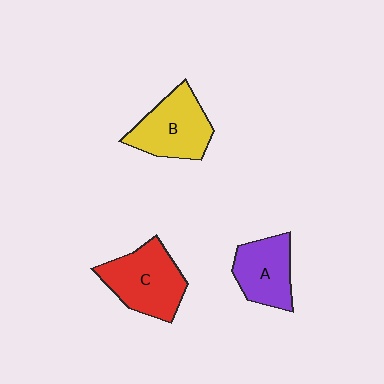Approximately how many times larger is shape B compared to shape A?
Approximately 1.2 times.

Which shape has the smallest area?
Shape A (purple).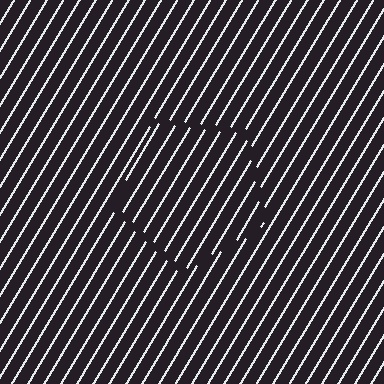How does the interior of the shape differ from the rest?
The interior of the shape contains the same grating, shifted by half a period — the contour is defined by the phase discontinuity where line-ends from the inner and outer gratings abut.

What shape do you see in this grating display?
An illusory pentagon. The interior of the shape contains the same grating, shifted by half a period — the contour is defined by the phase discontinuity where line-ends from the inner and outer gratings abut.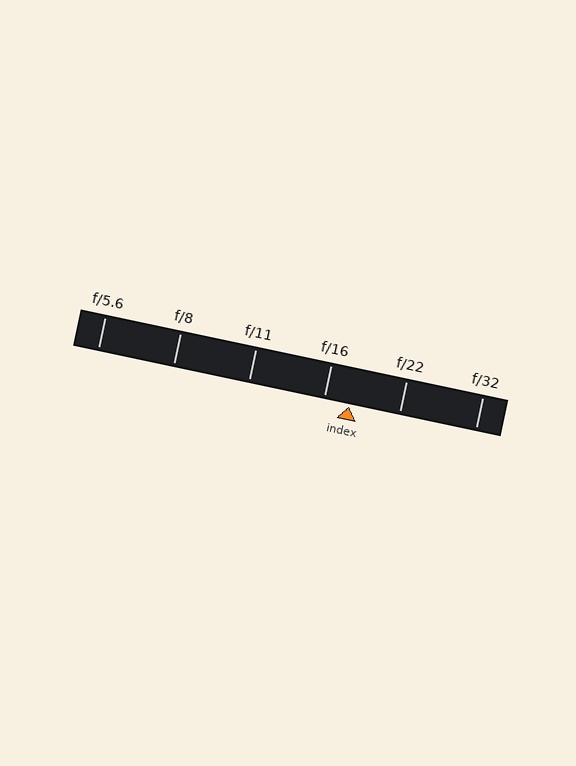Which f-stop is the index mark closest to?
The index mark is closest to f/16.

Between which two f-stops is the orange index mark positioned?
The index mark is between f/16 and f/22.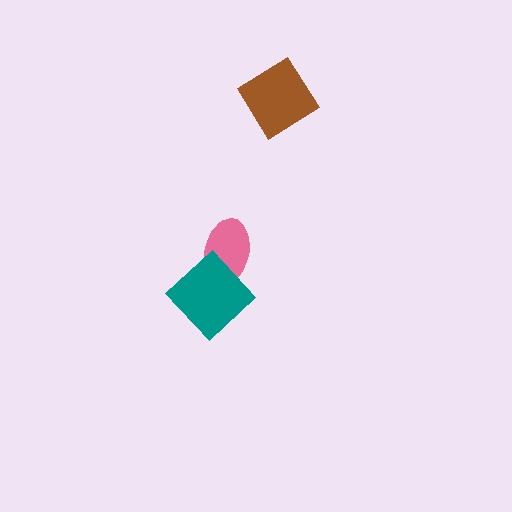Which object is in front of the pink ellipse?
The teal diamond is in front of the pink ellipse.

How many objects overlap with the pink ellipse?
1 object overlaps with the pink ellipse.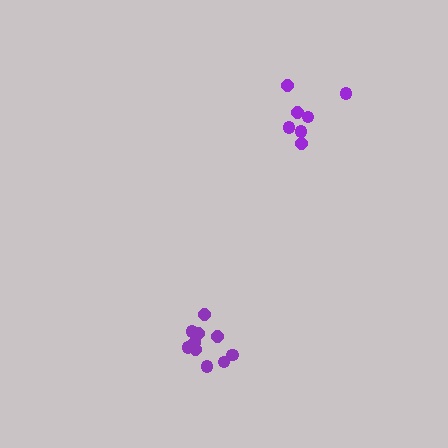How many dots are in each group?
Group 1: 7 dots, Group 2: 10 dots (17 total).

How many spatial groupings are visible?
There are 2 spatial groupings.